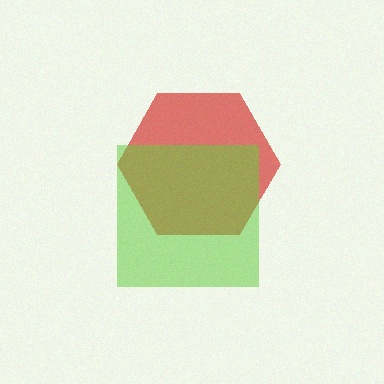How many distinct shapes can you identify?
There are 2 distinct shapes: a red hexagon, a lime square.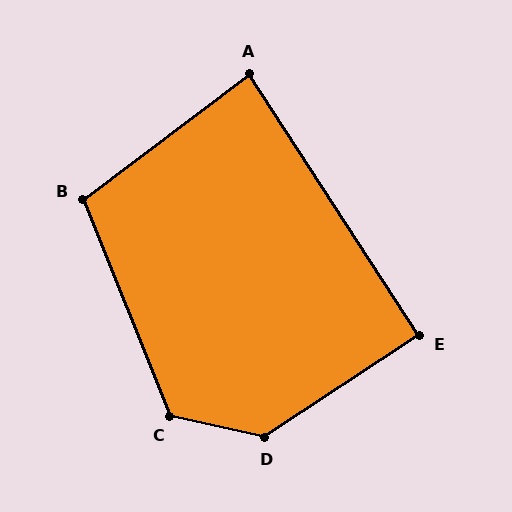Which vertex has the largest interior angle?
D, at approximately 134 degrees.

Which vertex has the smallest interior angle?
A, at approximately 86 degrees.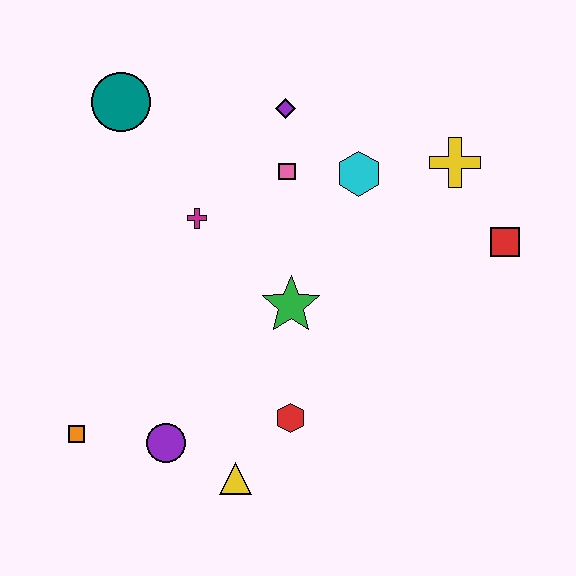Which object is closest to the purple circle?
The yellow triangle is closest to the purple circle.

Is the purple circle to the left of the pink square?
Yes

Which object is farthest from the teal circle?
The red square is farthest from the teal circle.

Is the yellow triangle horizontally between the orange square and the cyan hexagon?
Yes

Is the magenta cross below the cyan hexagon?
Yes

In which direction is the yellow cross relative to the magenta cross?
The yellow cross is to the right of the magenta cross.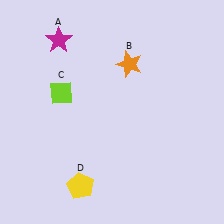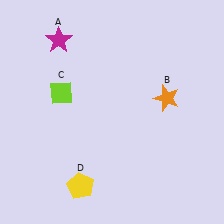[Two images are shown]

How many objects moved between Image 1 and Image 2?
1 object moved between the two images.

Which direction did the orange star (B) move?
The orange star (B) moved right.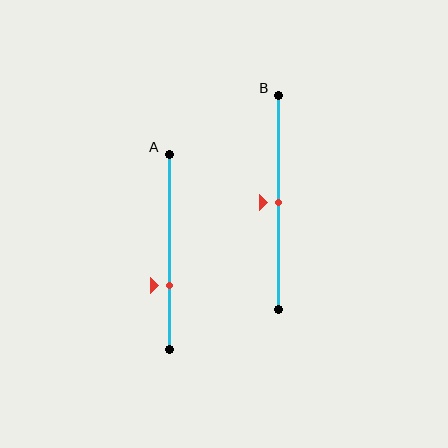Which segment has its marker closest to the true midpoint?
Segment B has its marker closest to the true midpoint.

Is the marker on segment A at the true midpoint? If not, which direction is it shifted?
No, the marker on segment A is shifted downward by about 17% of the segment length.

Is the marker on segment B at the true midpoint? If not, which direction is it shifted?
Yes, the marker on segment B is at the true midpoint.